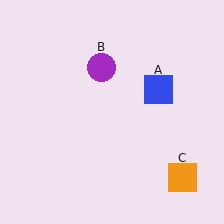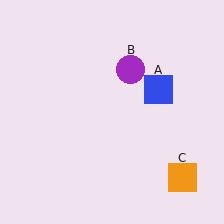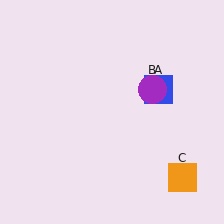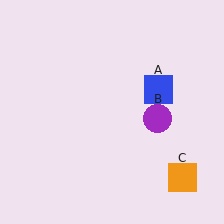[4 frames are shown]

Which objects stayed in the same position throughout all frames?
Blue square (object A) and orange square (object C) remained stationary.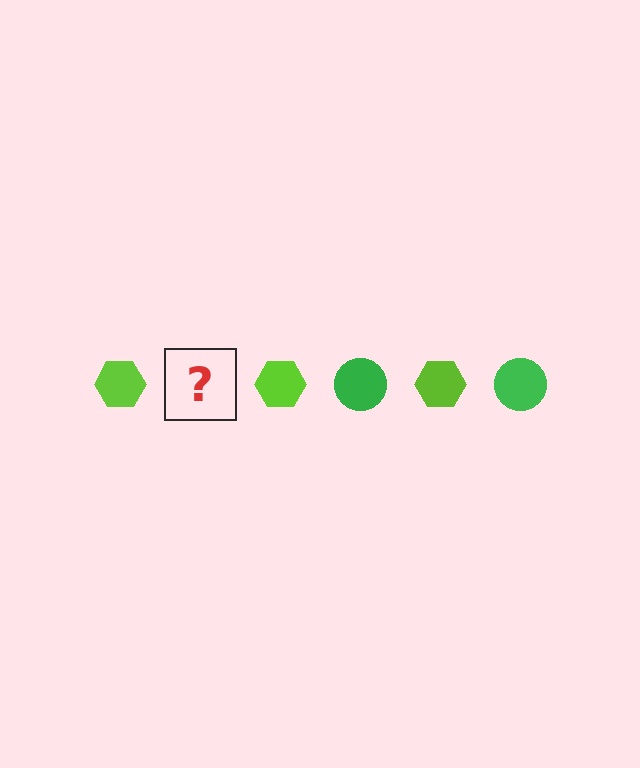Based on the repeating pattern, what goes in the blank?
The blank should be a green circle.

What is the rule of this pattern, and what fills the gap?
The rule is that the pattern alternates between lime hexagon and green circle. The gap should be filled with a green circle.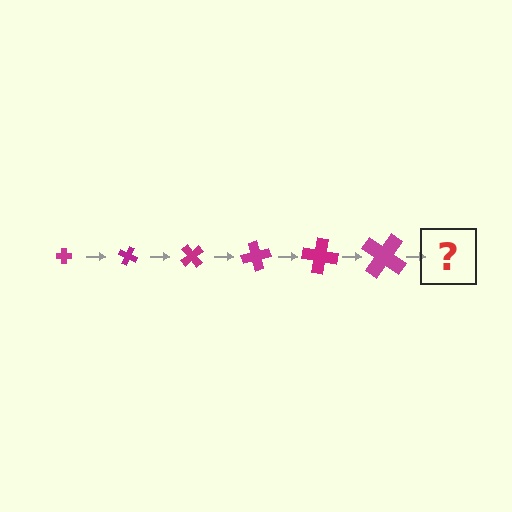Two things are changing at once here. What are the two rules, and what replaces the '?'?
The two rules are that the cross grows larger each step and it rotates 25 degrees each step. The '?' should be a cross, larger than the previous one and rotated 150 degrees from the start.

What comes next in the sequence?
The next element should be a cross, larger than the previous one and rotated 150 degrees from the start.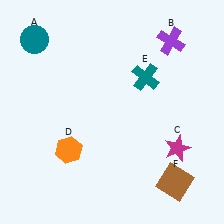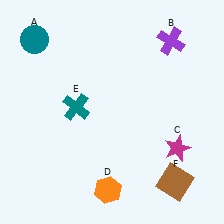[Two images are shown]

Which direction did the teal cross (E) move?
The teal cross (E) moved left.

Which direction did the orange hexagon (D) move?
The orange hexagon (D) moved down.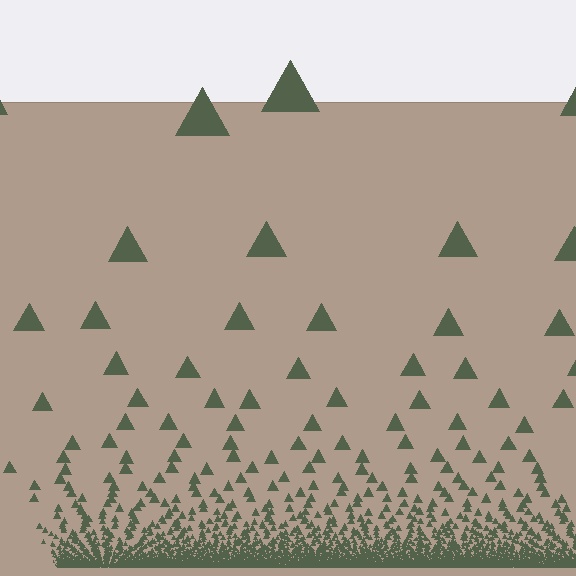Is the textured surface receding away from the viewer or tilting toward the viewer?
The surface appears to tilt toward the viewer. Texture elements get larger and sparser toward the top.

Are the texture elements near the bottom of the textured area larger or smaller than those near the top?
Smaller. The gradient is inverted — elements near the bottom are smaller and denser.